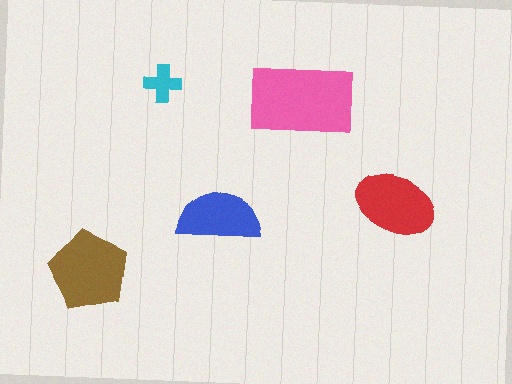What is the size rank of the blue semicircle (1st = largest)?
4th.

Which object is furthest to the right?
The red ellipse is rightmost.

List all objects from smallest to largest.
The cyan cross, the blue semicircle, the red ellipse, the brown pentagon, the pink rectangle.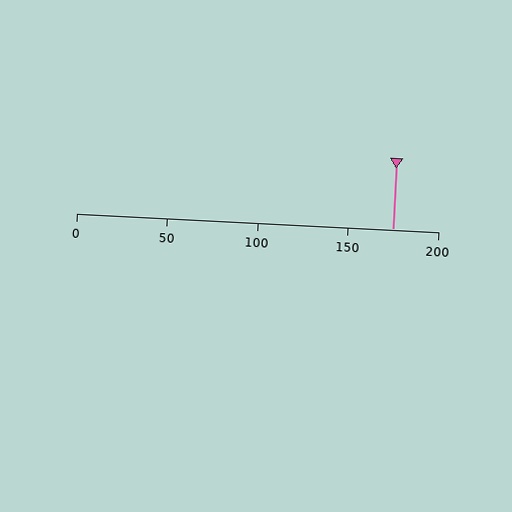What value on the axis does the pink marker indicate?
The marker indicates approximately 175.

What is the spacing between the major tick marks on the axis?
The major ticks are spaced 50 apart.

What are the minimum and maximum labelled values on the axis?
The axis runs from 0 to 200.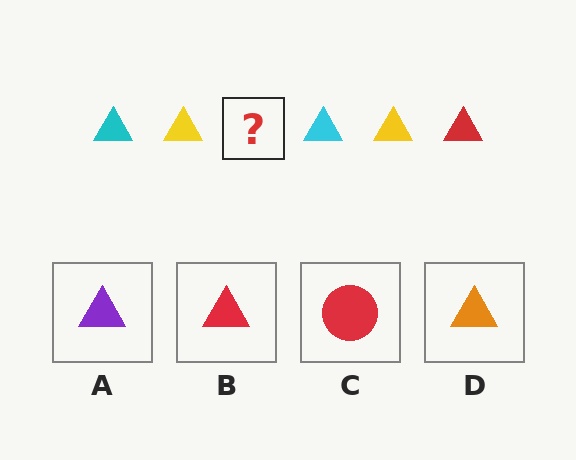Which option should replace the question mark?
Option B.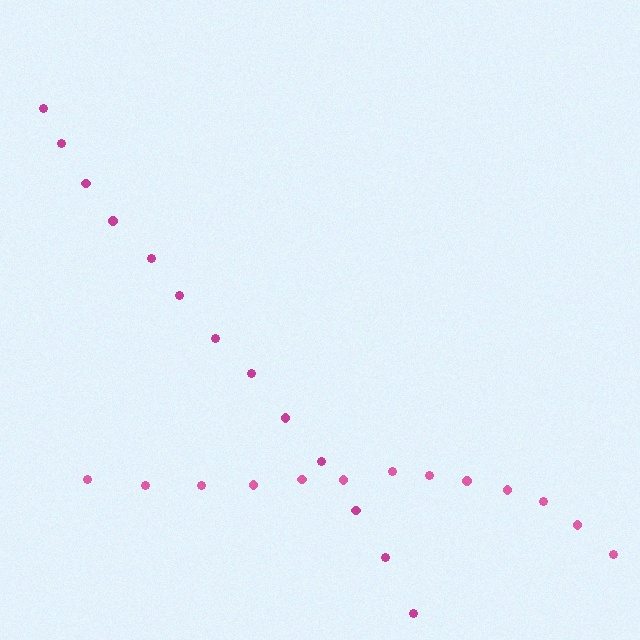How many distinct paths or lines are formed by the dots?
There are 2 distinct paths.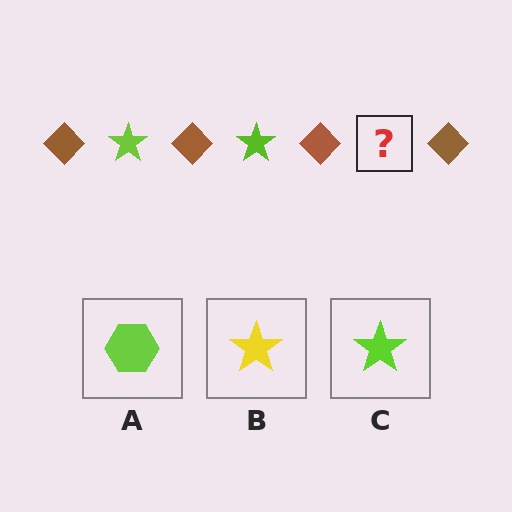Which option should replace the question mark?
Option C.